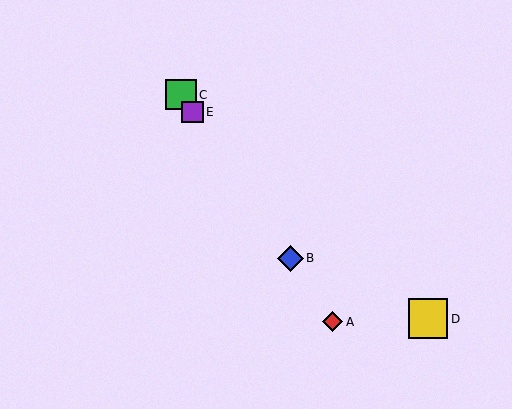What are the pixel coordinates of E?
Object E is at (193, 112).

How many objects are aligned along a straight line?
4 objects (A, B, C, E) are aligned along a straight line.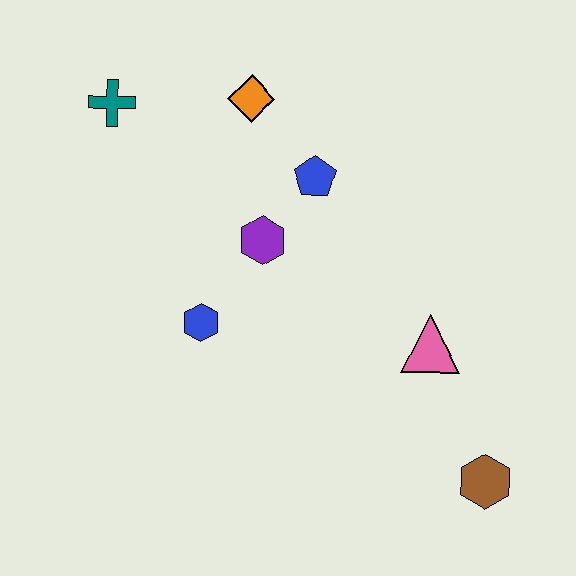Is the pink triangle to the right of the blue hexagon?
Yes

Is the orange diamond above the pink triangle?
Yes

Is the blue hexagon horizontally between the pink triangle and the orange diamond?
No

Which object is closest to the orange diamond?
The blue pentagon is closest to the orange diamond.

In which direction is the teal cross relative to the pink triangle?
The teal cross is to the left of the pink triangle.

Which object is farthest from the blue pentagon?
The brown hexagon is farthest from the blue pentagon.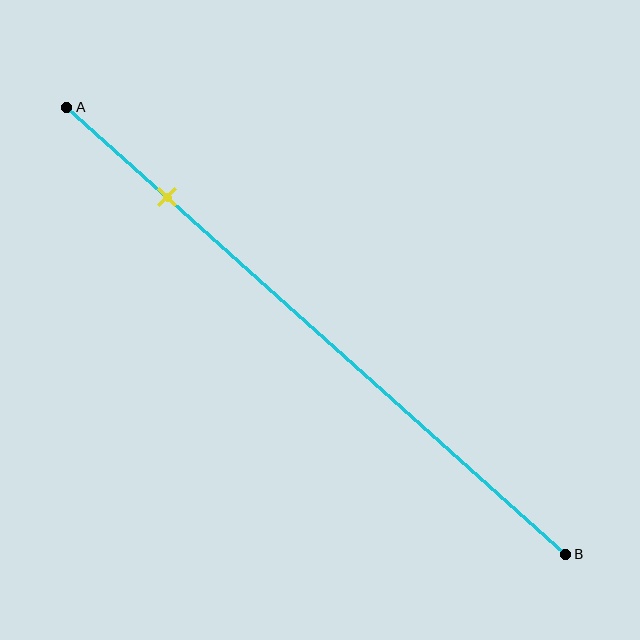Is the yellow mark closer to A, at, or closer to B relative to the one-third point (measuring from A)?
The yellow mark is closer to point A than the one-third point of segment AB.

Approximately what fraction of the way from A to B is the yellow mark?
The yellow mark is approximately 20% of the way from A to B.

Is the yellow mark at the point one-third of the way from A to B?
No, the mark is at about 20% from A, not at the 33% one-third point.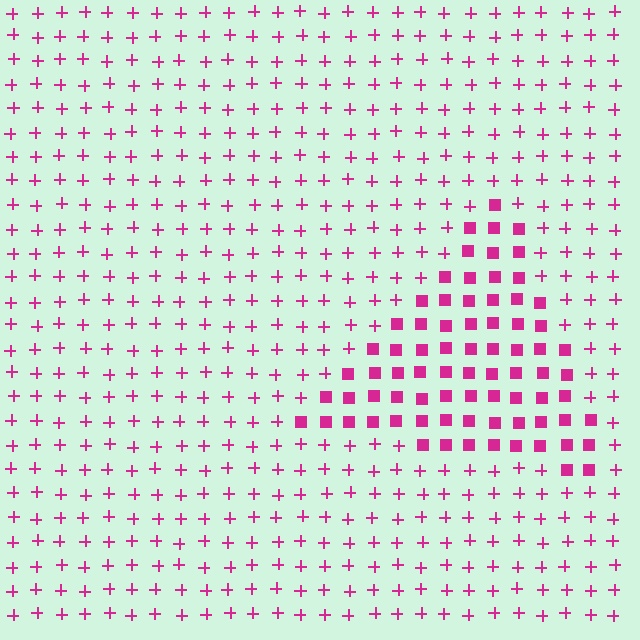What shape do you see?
I see a triangle.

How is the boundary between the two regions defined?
The boundary is defined by a change in element shape: squares inside vs. plus signs outside. All elements share the same color and spacing.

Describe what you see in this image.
The image is filled with small magenta elements arranged in a uniform grid. A triangle-shaped region contains squares, while the surrounding area contains plus signs. The boundary is defined purely by the change in element shape.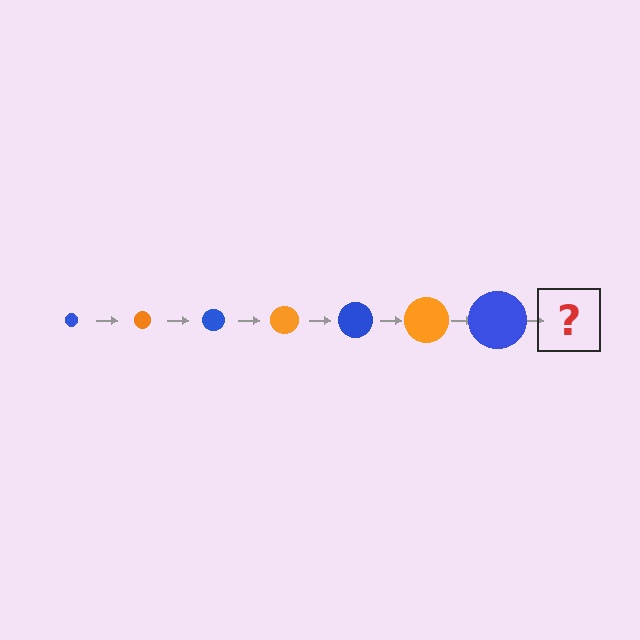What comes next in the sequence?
The next element should be an orange circle, larger than the previous one.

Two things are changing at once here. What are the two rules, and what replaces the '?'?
The two rules are that the circle grows larger each step and the color cycles through blue and orange. The '?' should be an orange circle, larger than the previous one.